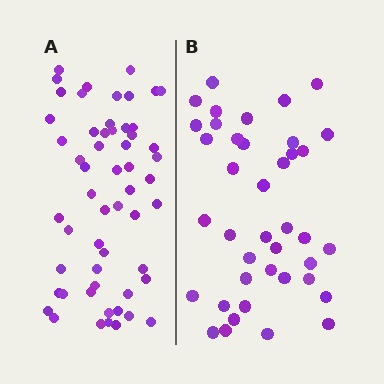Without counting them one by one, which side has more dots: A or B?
Region A (the left region) has more dots.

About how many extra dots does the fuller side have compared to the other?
Region A has approximately 15 more dots than region B.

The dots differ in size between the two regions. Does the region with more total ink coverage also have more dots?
No. Region B has more total ink coverage because its dots are larger, but region A actually contains more individual dots. Total area can be misleading — the number of items is what matters here.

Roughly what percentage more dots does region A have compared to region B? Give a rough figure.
About 40% more.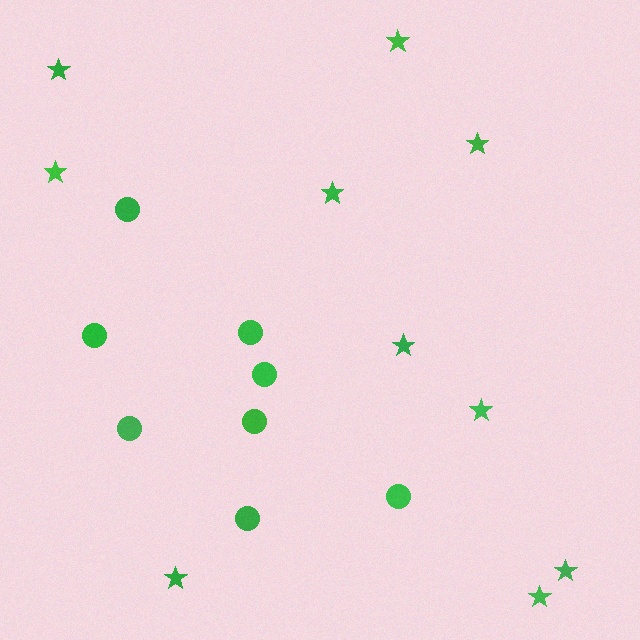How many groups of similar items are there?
There are 2 groups: one group of stars (10) and one group of circles (8).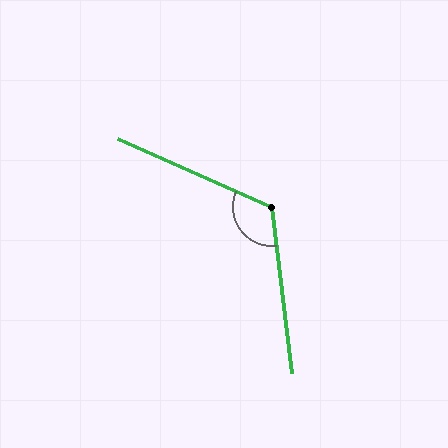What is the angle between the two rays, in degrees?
Approximately 120 degrees.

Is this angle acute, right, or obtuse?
It is obtuse.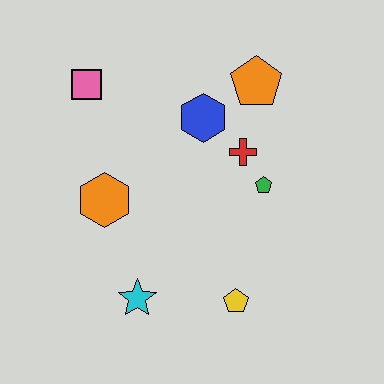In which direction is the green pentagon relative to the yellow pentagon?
The green pentagon is above the yellow pentagon.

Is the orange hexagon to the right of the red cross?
No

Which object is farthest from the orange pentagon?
The cyan star is farthest from the orange pentagon.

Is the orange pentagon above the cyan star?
Yes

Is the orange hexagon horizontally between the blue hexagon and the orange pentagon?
No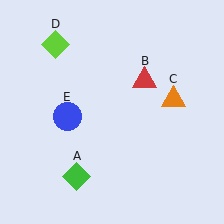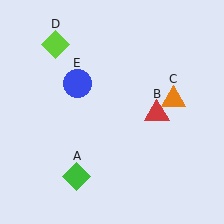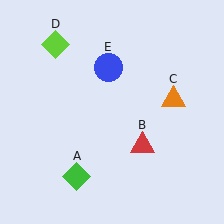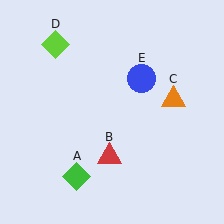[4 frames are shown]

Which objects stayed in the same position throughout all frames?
Green diamond (object A) and orange triangle (object C) and lime diamond (object D) remained stationary.